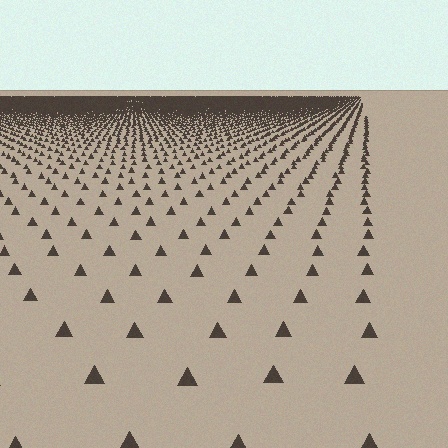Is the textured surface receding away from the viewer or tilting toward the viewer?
The surface is receding away from the viewer. Texture elements get smaller and denser toward the top.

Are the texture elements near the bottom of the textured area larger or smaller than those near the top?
Larger. Near the bottom, elements are closer to the viewer and appear at a bigger on-screen size.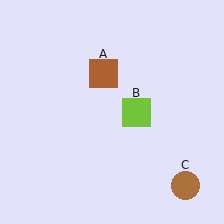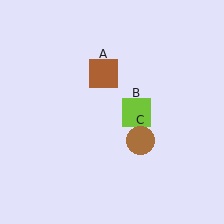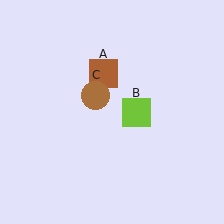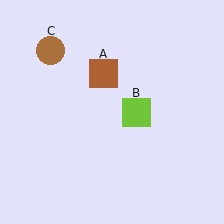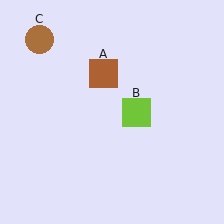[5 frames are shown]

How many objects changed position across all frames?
1 object changed position: brown circle (object C).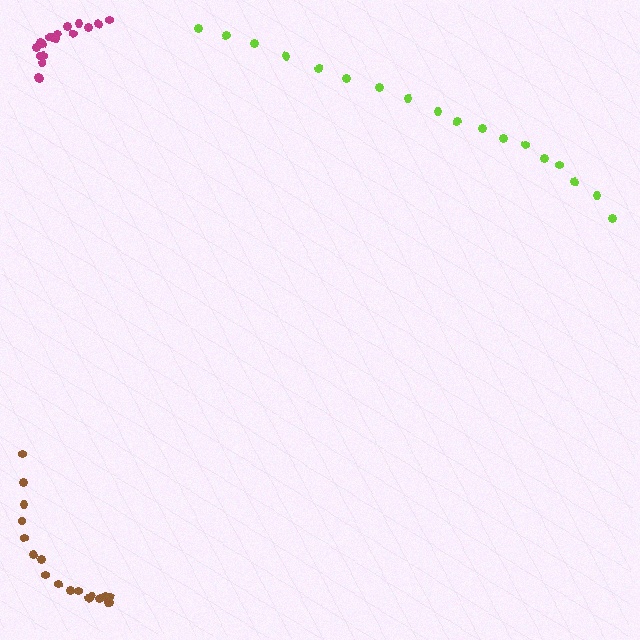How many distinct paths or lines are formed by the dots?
There are 3 distinct paths.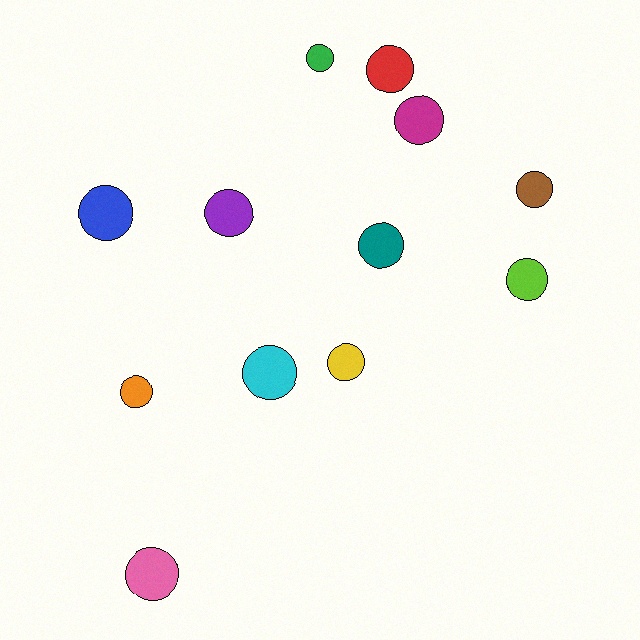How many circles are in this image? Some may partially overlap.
There are 12 circles.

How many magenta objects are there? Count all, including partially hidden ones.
There is 1 magenta object.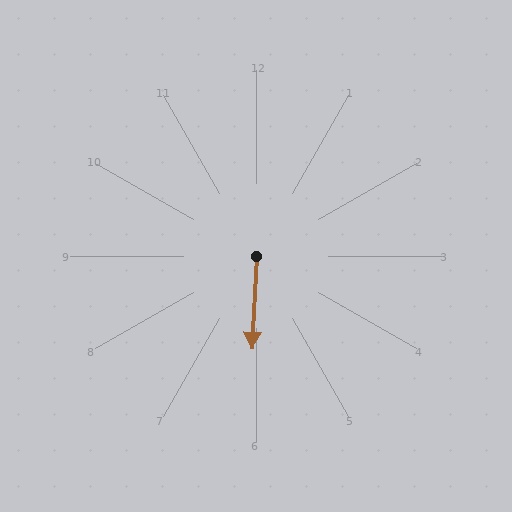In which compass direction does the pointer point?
South.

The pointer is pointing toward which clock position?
Roughly 6 o'clock.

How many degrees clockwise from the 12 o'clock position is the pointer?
Approximately 183 degrees.